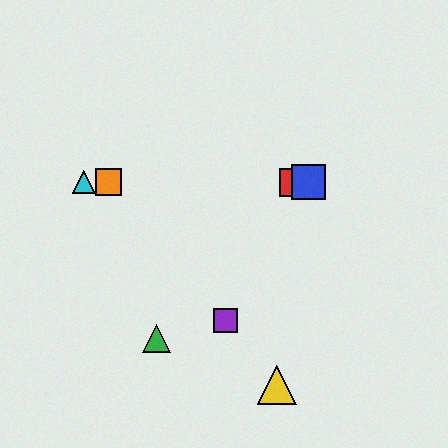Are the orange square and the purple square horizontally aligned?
No, the orange square is at y≈182 and the purple square is at y≈321.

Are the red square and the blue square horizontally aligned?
Yes, both are at y≈182.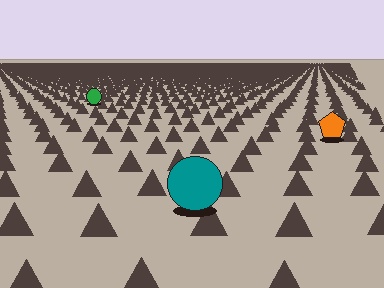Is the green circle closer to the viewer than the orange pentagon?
No. The orange pentagon is closer — you can tell from the texture gradient: the ground texture is coarser near it.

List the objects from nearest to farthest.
From nearest to farthest: the teal circle, the orange pentagon, the green circle.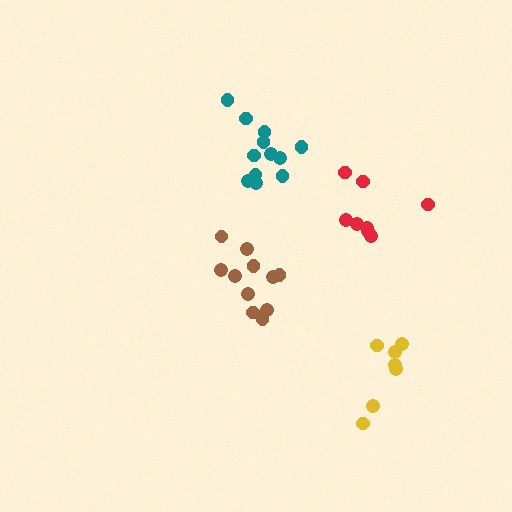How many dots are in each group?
Group 1: 8 dots, Group 2: 12 dots, Group 3: 7 dots, Group 4: 11 dots (38 total).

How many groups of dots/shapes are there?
There are 4 groups.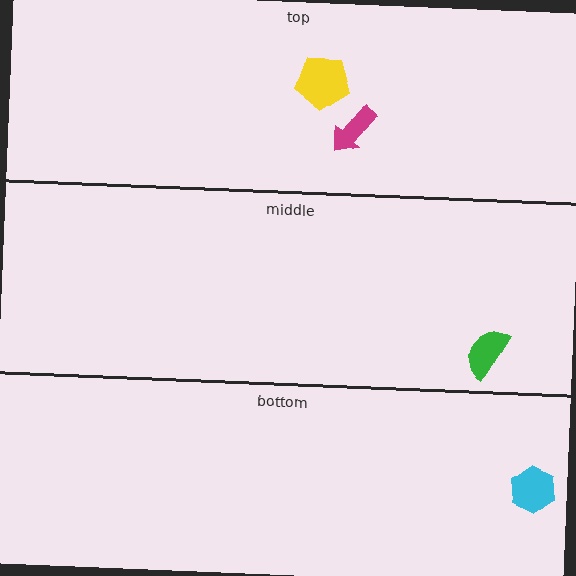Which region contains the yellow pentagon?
The top region.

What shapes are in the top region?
The magenta arrow, the yellow pentagon.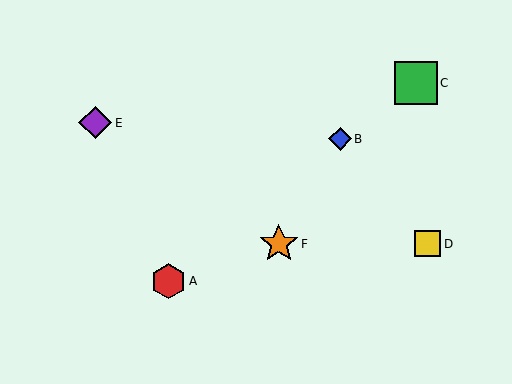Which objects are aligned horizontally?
Objects D, F are aligned horizontally.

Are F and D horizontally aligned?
Yes, both are at y≈244.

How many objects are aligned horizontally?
2 objects (D, F) are aligned horizontally.